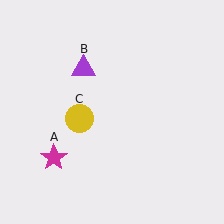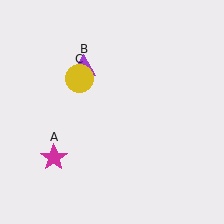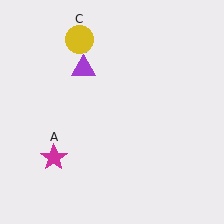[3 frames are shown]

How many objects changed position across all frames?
1 object changed position: yellow circle (object C).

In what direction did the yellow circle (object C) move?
The yellow circle (object C) moved up.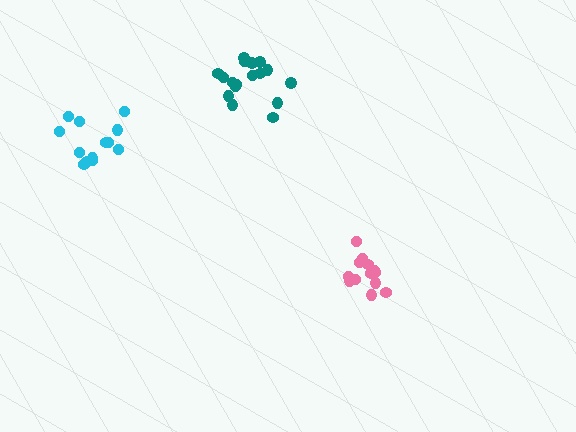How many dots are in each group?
Group 1: 13 dots, Group 2: 13 dots, Group 3: 17 dots (43 total).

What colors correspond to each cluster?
The clusters are colored: cyan, pink, teal.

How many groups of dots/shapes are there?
There are 3 groups.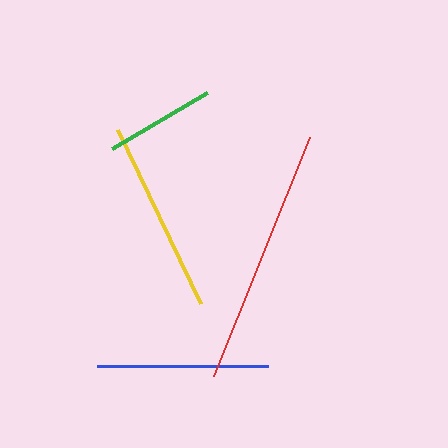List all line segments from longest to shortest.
From longest to shortest: red, yellow, blue, green.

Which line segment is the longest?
The red line is the longest at approximately 258 pixels.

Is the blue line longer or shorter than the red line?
The red line is longer than the blue line.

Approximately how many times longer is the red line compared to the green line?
The red line is approximately 2.3 times the length of the green line.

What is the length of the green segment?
The green segment is approximately 110 pixels long.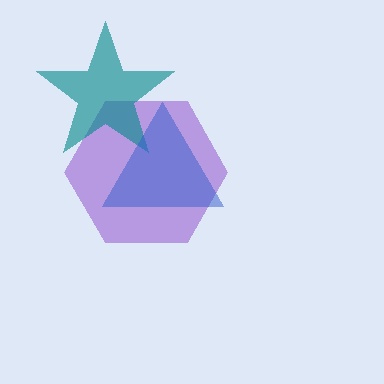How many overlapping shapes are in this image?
There are 3 overlapping shapes in the image.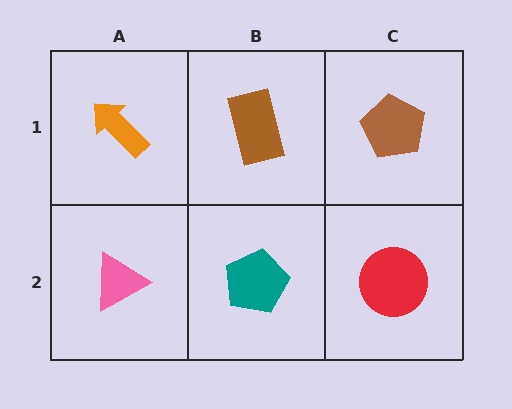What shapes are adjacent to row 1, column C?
A red circle (row 2, column C), a brown rectangle (row 1, column B).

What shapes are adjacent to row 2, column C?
A brown pentagon (row 1, column C), a teal pentagon (row 2, column B).